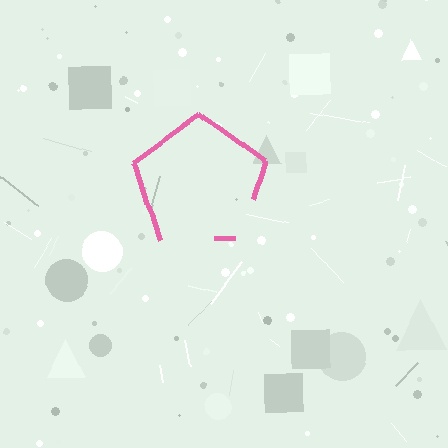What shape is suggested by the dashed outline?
The dashed outline suggests a pentagon.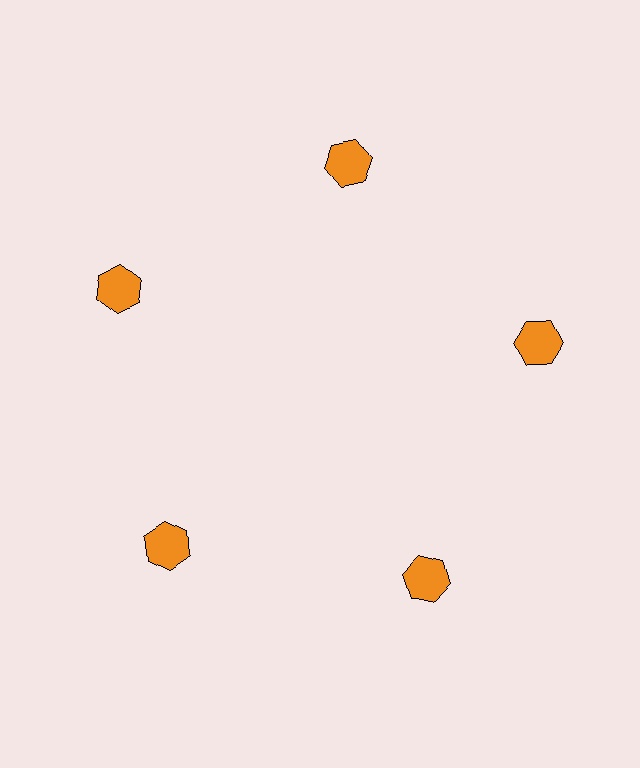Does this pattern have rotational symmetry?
Yes, this pattern has 5-fold rotational symmetry. It looks the same after rotating 72 degrees around the center.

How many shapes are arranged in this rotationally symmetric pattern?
There are 5 shapes, arranged in 5 groups of 1.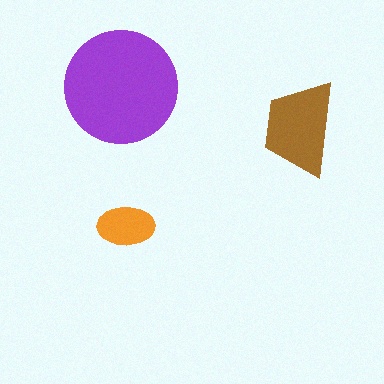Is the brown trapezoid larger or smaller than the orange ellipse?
Larger.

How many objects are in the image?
There are 3 objects in the image.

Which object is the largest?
The purple circle.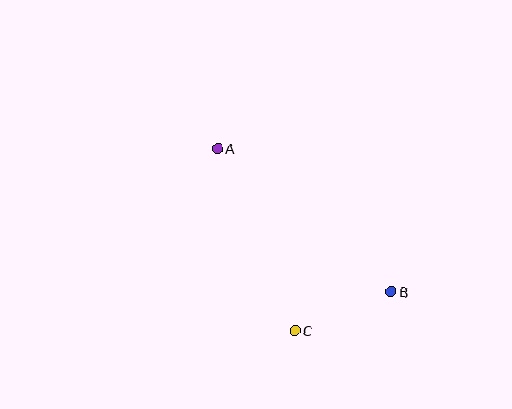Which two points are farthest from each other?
Points A and B are farthest from each other.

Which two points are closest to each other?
Points B and C are closest to each other.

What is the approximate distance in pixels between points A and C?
The distance between A and C is approximately 198 pixels.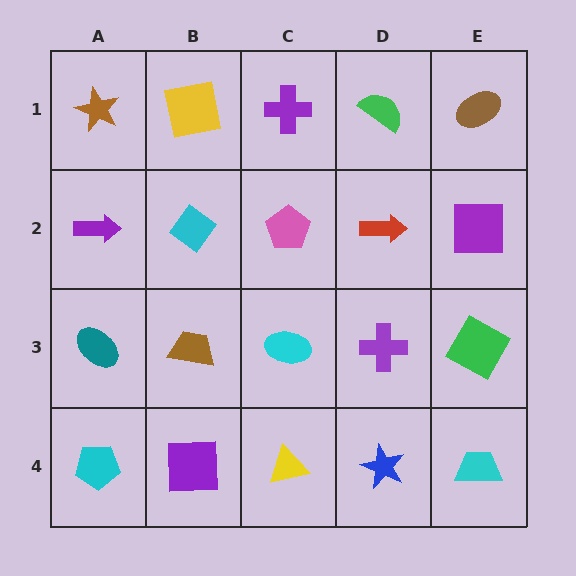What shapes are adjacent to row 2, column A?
A brown star (row 1, column A), a teal ellipse (row 3, column A), a cyan diamond (row 2, column B).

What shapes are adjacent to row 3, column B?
A cyan diamond (row 2, column B), a purple square (row 4, column B), a teal ellipse (row 3, column A), a cyan ellipse (row 3, column C).